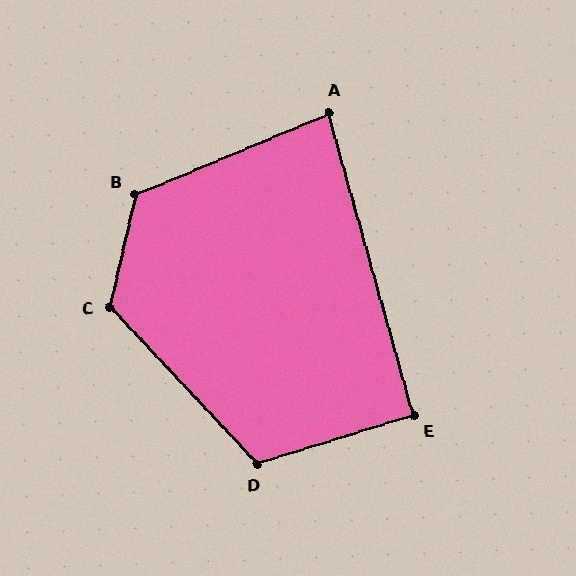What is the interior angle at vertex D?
Approximately 116 degrees (obtuse).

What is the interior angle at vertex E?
Approximately 92 degrees (approximately right).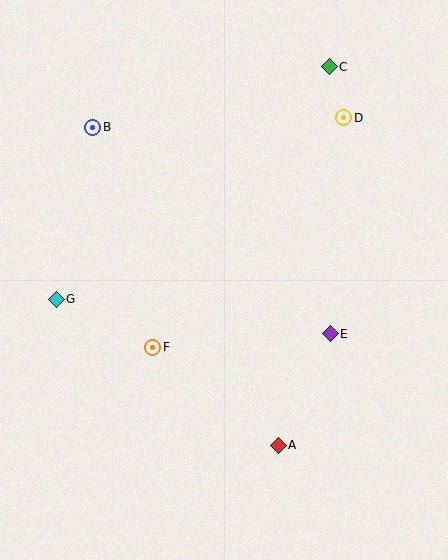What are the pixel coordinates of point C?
Point C is at (329, 67).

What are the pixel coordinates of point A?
Point A is at (278, 445).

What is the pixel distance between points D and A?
The distance between D and A is 334 pixels.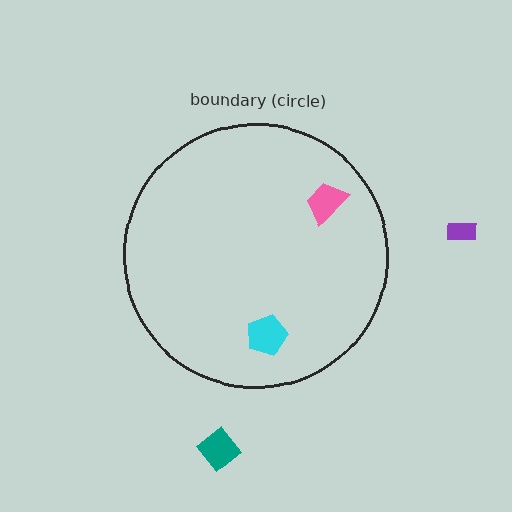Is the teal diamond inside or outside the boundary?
Outside.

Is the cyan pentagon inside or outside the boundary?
Inside.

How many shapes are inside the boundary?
2 inside, 2 outside.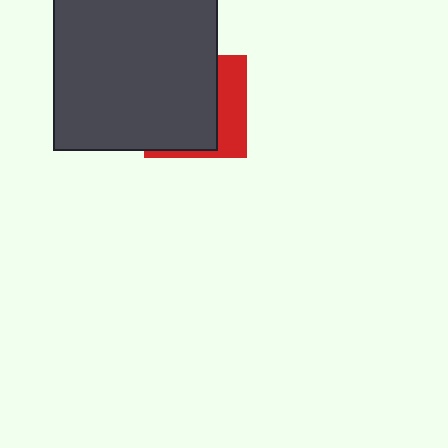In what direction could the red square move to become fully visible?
The red square could move right. That would shift it out from behind the dark gray square entirely.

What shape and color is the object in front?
The object in front is a dark gray square.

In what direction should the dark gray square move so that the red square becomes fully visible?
The dark gray square should move left. That is the shortest direction to clear the overlap and leave the red square fully visible.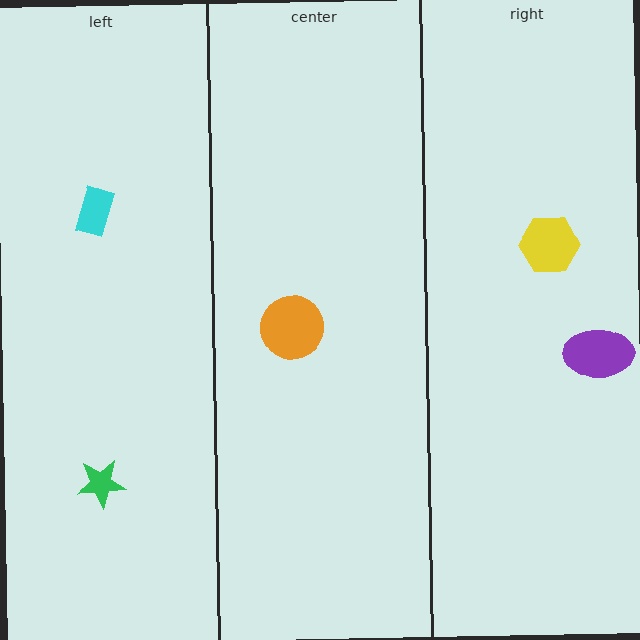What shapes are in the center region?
The orange circle.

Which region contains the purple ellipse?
The right region.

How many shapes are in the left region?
2.